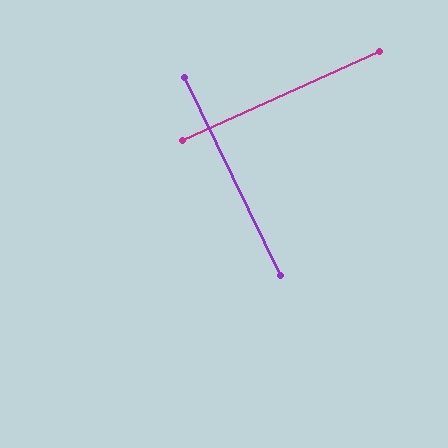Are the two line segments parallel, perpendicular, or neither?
Perpendicular — they meet at approximately 89°.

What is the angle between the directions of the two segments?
Approximately 89 degrees.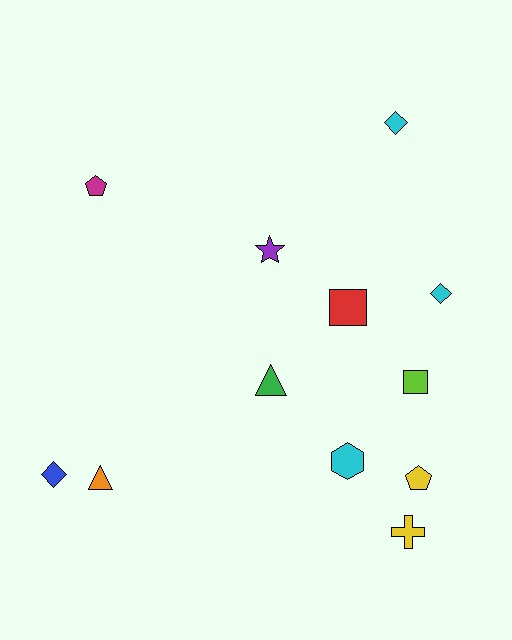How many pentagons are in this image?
There are 2 pentagons.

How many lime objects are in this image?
There is 1 lime object.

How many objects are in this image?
There are 12 objects.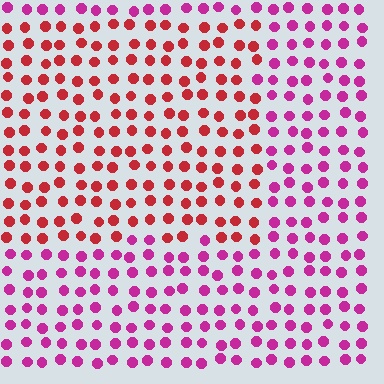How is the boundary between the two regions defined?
The boundary is defined purely by a slight shift in hue (about 39 degrees). Spacing, size, and orientation are identical on both sides.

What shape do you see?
I see a rectangle.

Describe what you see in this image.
The image is filled with small magenta elements in a uniform arrangement. A rectangle-shaped region is visible where the elements are tinted to a slightly different hue, forming a subtle color boundary.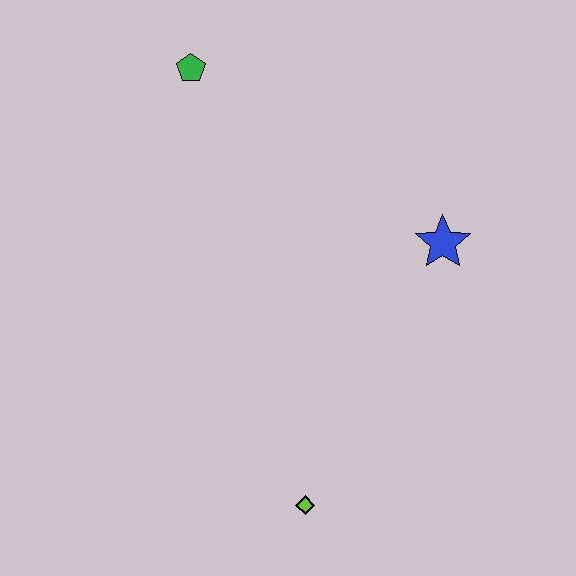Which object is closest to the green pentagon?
The blue star is closest to the green pentagon.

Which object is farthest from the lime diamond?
The green pentagon is farthest from the lime diamond.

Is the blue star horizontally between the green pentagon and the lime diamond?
No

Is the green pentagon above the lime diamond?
Yes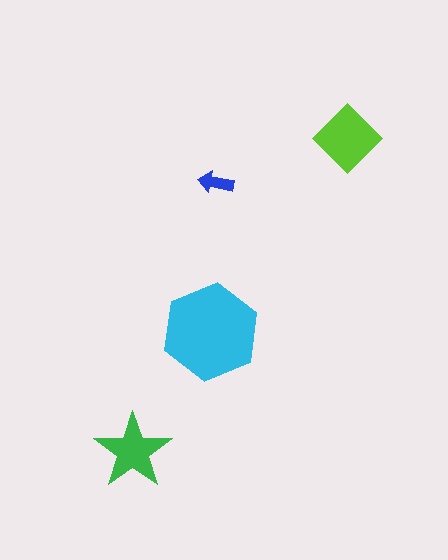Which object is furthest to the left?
The green star is leftmost.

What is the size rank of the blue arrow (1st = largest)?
4th.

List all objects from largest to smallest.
The cyan hexagon, the lime diamond, the green star, the blue arrow.